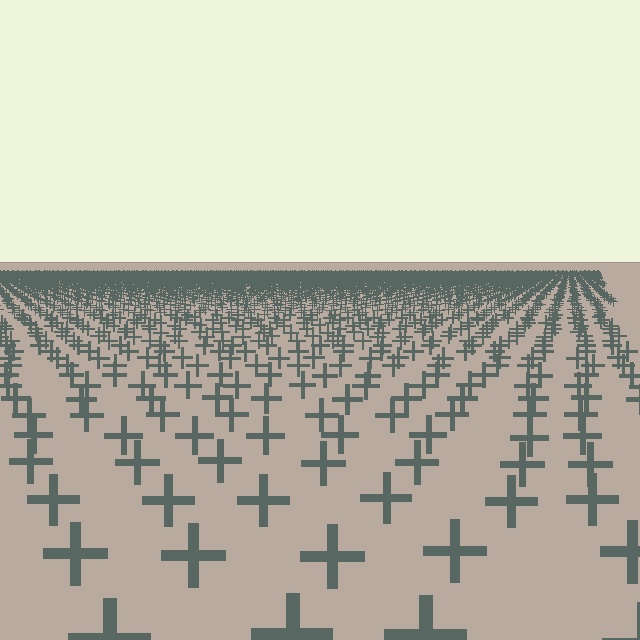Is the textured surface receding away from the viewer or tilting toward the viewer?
The surface is receding away from the viewer. Texture elements get smaller and denser toward the top.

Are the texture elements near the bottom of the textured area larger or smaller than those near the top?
Larger. Near the bottom, elements are closer to the viewer and appear at a bigger on-screen size.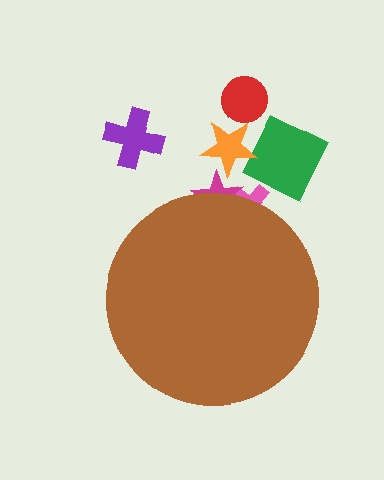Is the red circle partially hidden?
No, the red circle is fully visible.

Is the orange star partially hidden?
No, the orange star is fully visible.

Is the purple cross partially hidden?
No, the purple cross is fully visible.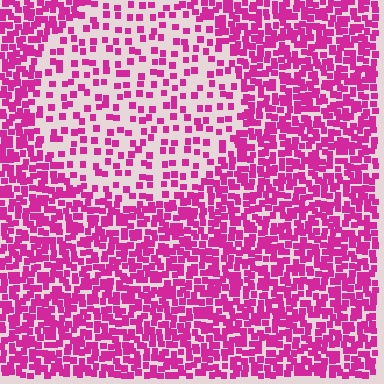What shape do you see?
I see a circle.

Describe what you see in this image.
The image contains small magenta elements arranged at two different densities. A circle-shaped region is visible where the elements are less densely packed than the surrounding area.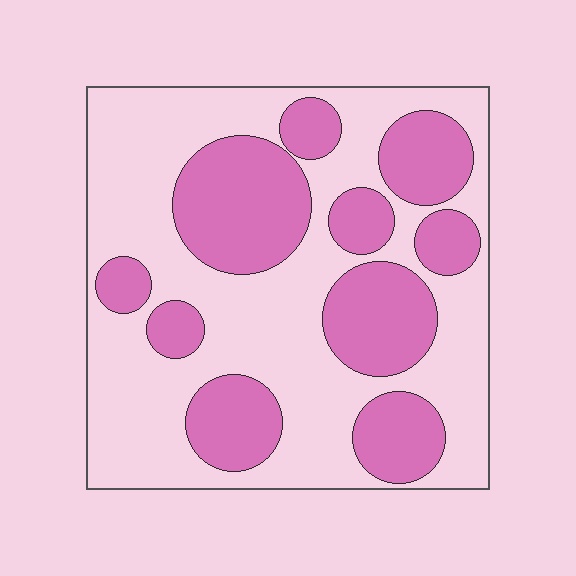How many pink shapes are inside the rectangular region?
10.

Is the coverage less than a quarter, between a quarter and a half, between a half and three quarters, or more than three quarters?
Between a quarter and a half.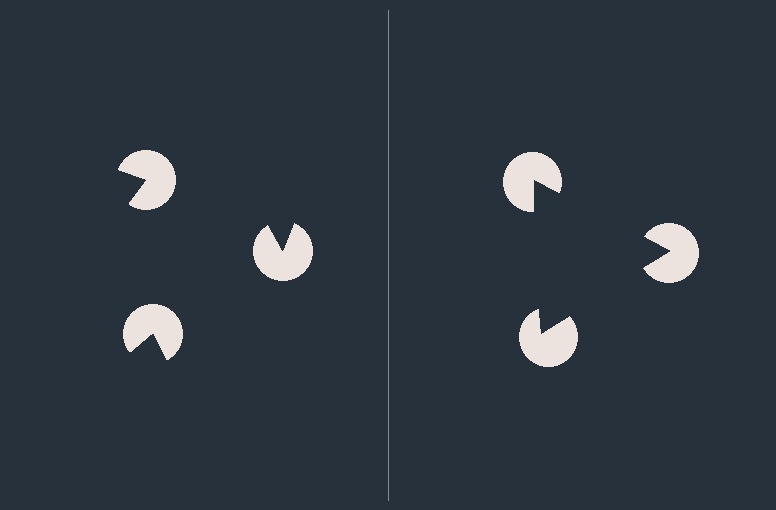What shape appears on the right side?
An illusory triangle.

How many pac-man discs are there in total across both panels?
6 — 3 on each side.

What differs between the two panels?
The pac-man discs are positioned identically on both sides; only the wedge orientations differ. On the right they align to a triangle; on the left they are misaligned.